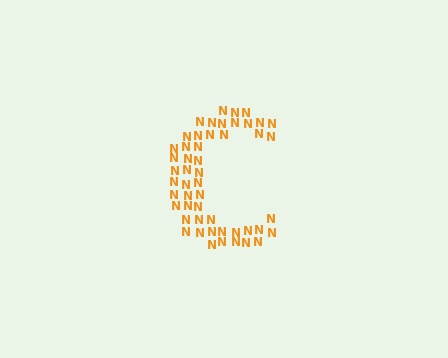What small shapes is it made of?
It is made of small letter N's.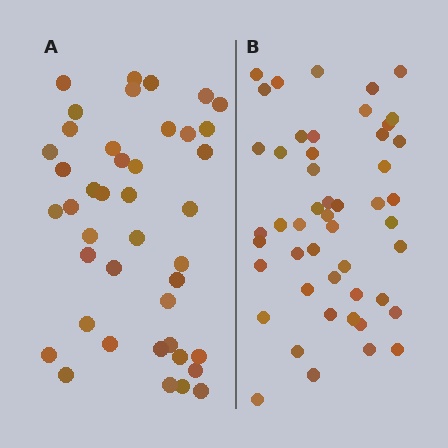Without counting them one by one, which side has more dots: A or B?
Region B (the right region) has more dots.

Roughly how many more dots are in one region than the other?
Region B has roughly 8 or so more dots than region A.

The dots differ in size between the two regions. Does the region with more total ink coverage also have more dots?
No. Region A has more total ink coverage because its dots are larger, but region B actually contains more individual dots. Total area can be misleading — the number of items is what matters here.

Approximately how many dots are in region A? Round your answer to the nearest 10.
About 40 dots. (The exact count is 42, which rounds to 40.)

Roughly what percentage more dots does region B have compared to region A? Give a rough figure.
About 15% more.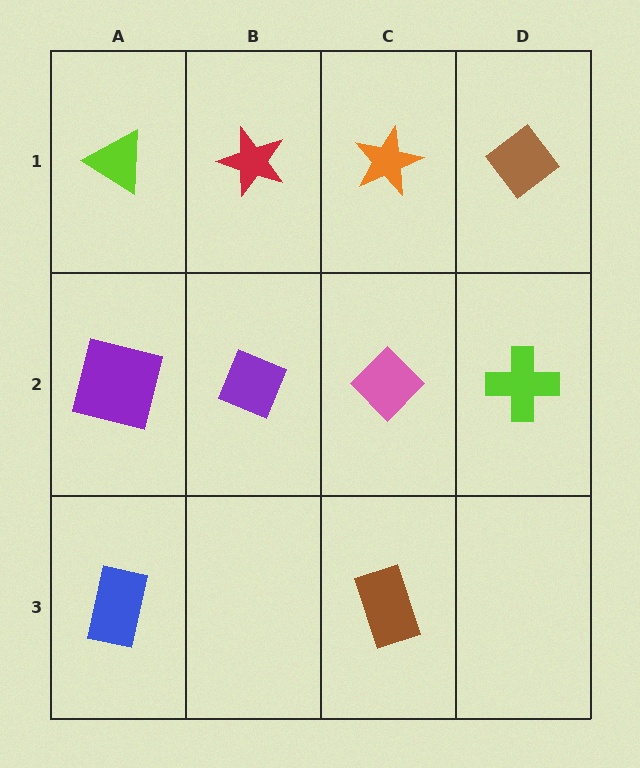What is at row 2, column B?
A purple diamond.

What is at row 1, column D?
A brown diamond.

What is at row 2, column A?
A purple square.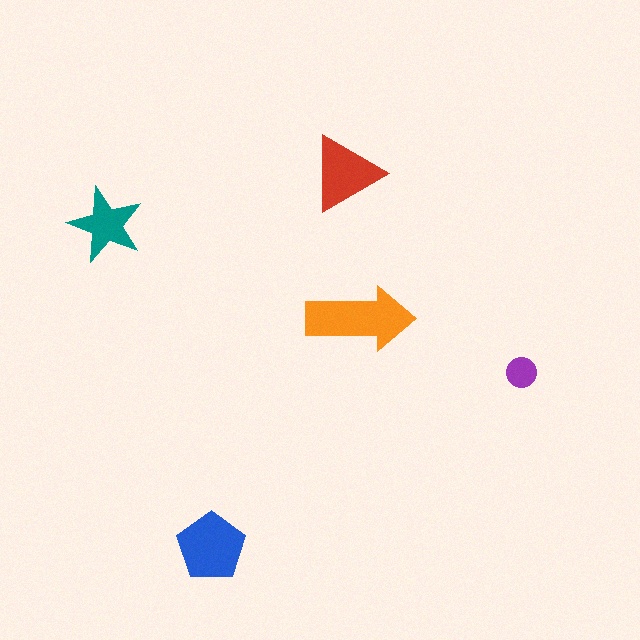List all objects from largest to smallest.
The orange arrow, the blue pentagon, the red triangle, the teal star, the purple circle.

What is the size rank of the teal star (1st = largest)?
4th.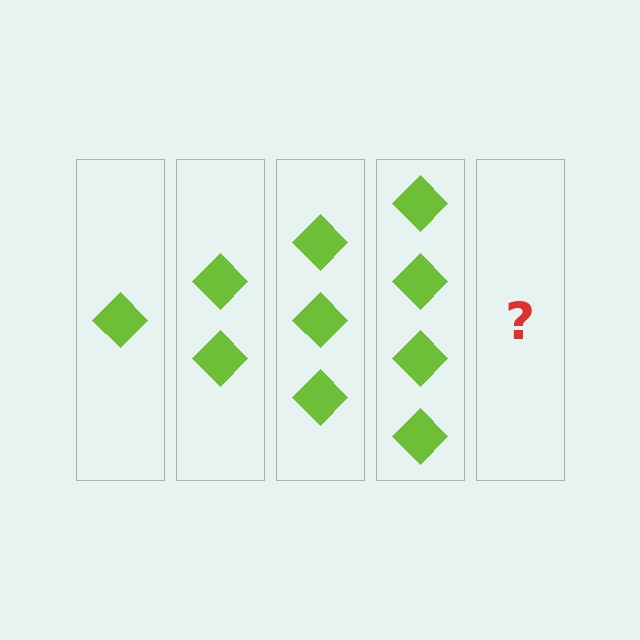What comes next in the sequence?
The next element should be 5 diamonds.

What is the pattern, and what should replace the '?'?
The pattern is that each step adds one more diamond. The '?' should be 5 diamonds.